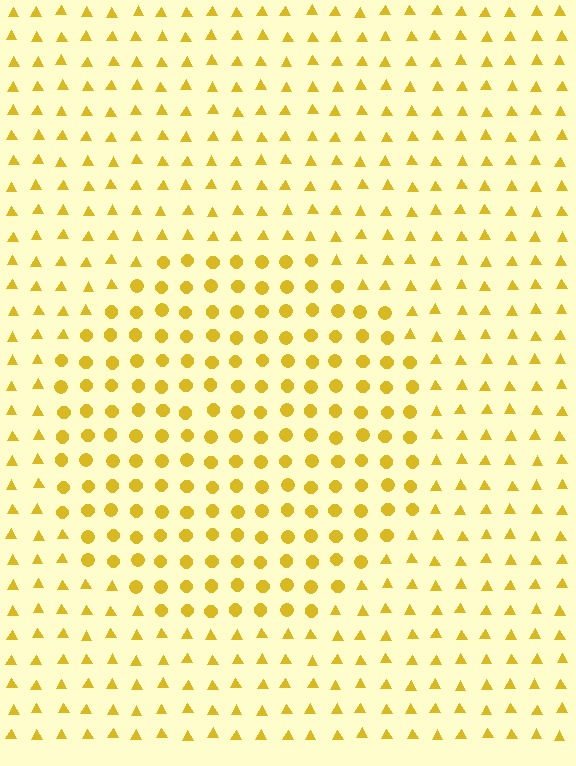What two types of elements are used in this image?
The image uses circles inside the circle region and triangles outside it.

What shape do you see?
I see a circle.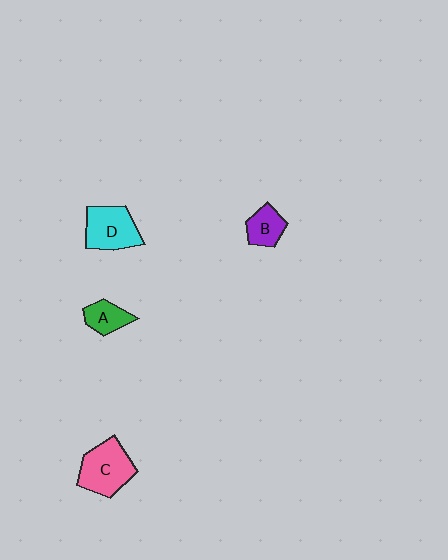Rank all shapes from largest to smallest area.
From largest to smallest: C (pink), D (cyan), B (purple), A (green).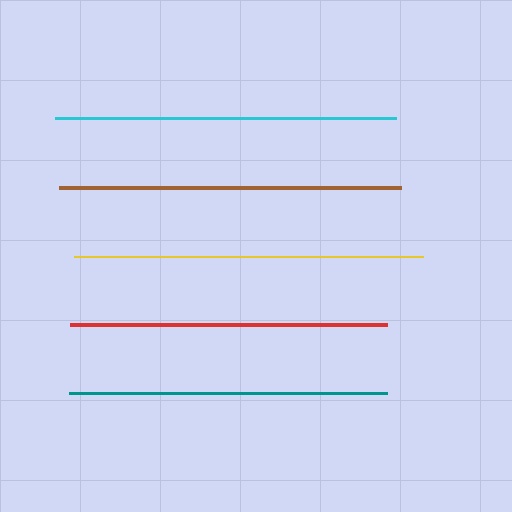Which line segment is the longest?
The yellow line is the longest at approximately 349 pixels.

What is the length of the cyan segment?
The cyan segment is approximately 341 pixels long.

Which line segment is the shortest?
The red line is the shortest at approximately 317 pixels.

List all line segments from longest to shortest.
From longest to shortest: yellow, brown, cyan, teal, red.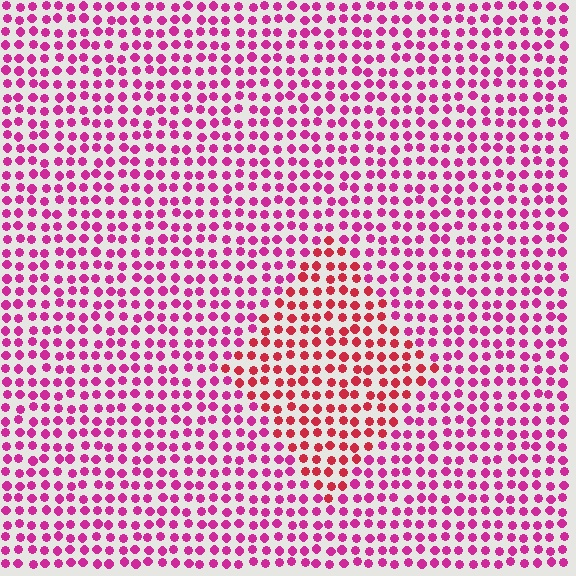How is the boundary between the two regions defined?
The boundary is defined purely by a slight shift in hue (about 33 degrees). Spacing, size, and orientation are identical on both sides.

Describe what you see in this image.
The image is filled with small magenta elements in a uniform arrangement. A diamond-shaped region is visible where the elements are tinted to a slightly different hue, forming a subtle color boundary.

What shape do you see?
I see a diamond.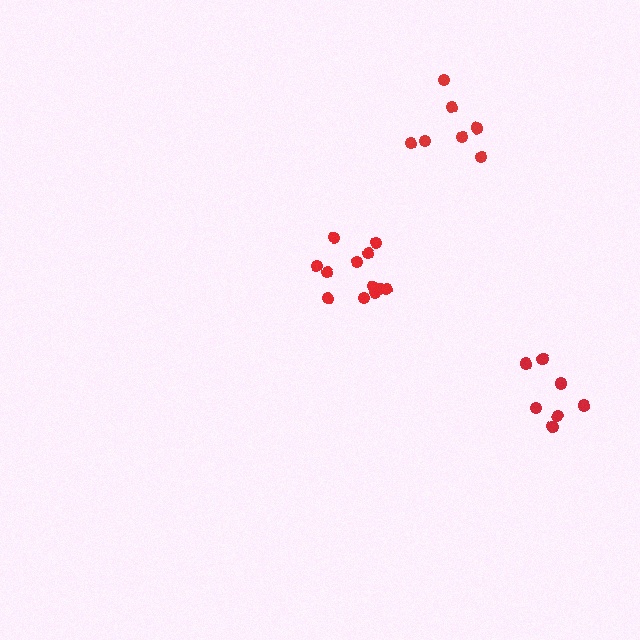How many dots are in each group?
Group 1: 12 dots, Group 2: 7 dots, Group 3: 7 dots (26 total).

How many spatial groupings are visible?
There are 3 spatial groupings.